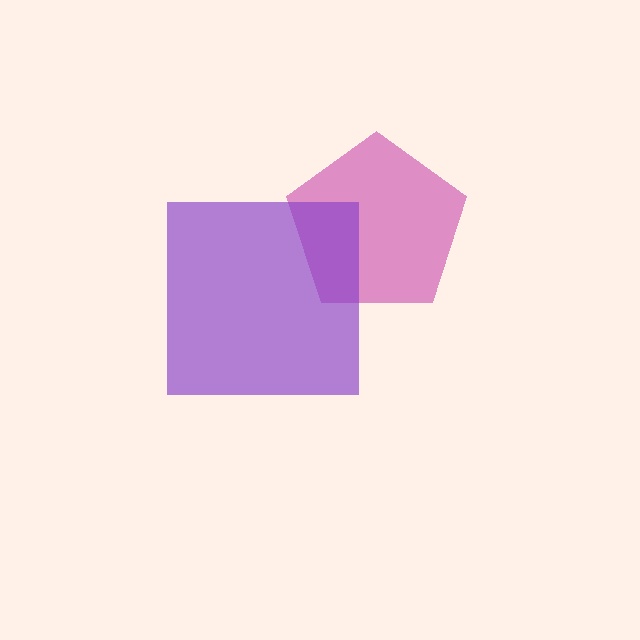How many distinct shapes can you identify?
There are 2 distinct shapes: a magenta pentagon, a purple square.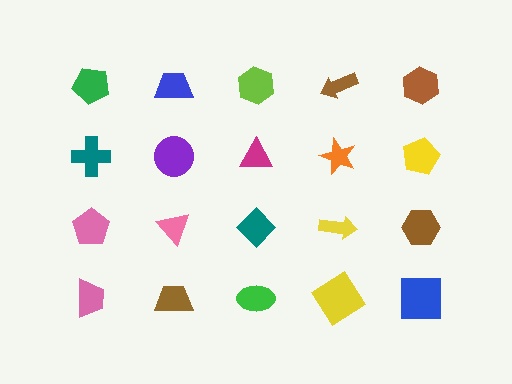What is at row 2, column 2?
A purple circle.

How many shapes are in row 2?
5 shapes.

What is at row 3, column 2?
A pink triangle.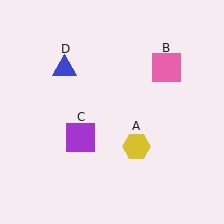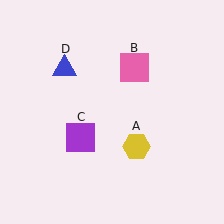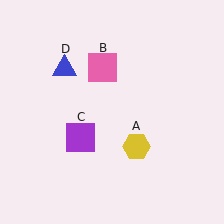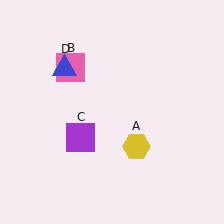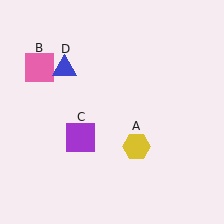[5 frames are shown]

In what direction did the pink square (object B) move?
The pink square (object B) moved left.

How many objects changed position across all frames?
1 object changed position: pink square (object B).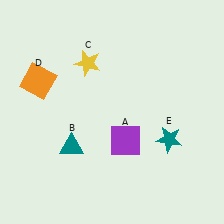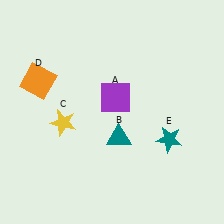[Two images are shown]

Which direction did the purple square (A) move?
The purple square (A) moved up.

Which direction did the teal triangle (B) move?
The teal triangle (B) moved right.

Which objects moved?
The objects that moved are: the purple square (A), the teal triangle (B), the yellow star (C).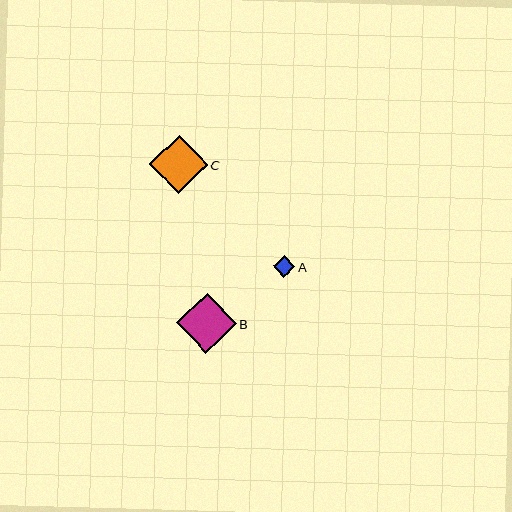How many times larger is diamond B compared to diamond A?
Diamond B is approximately 2.8 times the size of diamond A.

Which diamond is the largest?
Diamond B is the largest with a size of approximately 60 pixels.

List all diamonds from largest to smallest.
From largest to smallest: B, C, A.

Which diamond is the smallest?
Diamond A is the smallest with a size of approximately 21 pixels.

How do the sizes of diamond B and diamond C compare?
Diamond B and diamond C are approximately the same size.